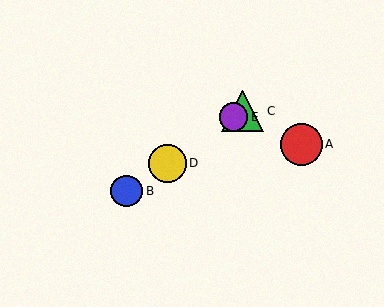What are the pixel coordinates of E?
Object E is at (234, 117).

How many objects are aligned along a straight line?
4 objects (B, C, D, E) are aligned along a straight line.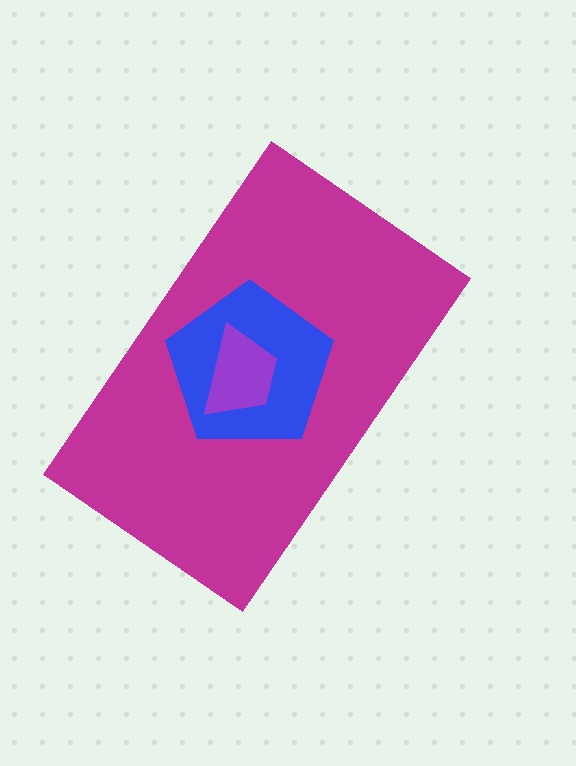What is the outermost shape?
The magenta rectangle.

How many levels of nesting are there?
3.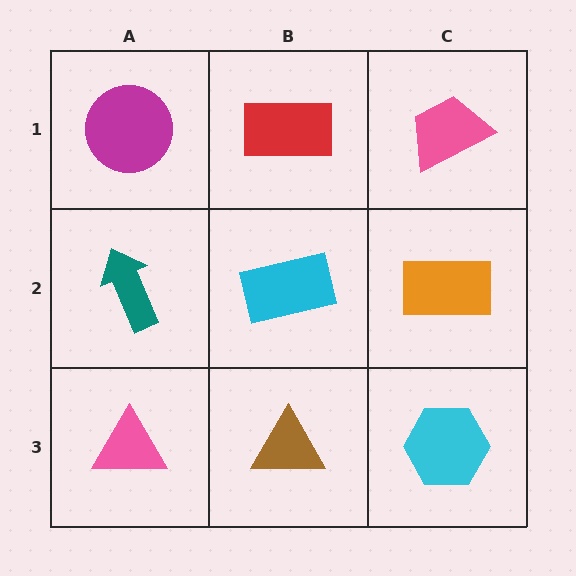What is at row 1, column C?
A pink trapezoid.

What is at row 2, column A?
A teal arrow.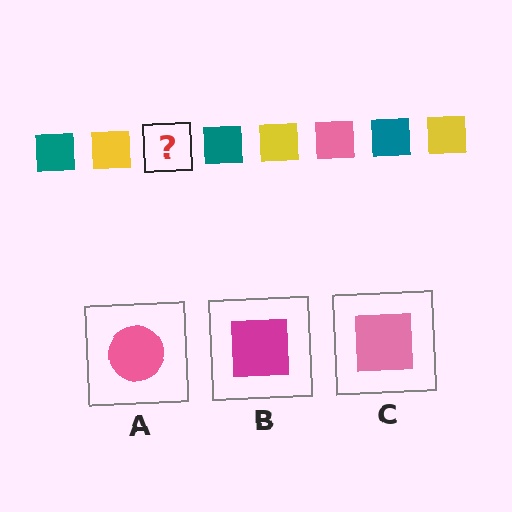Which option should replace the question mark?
Option C.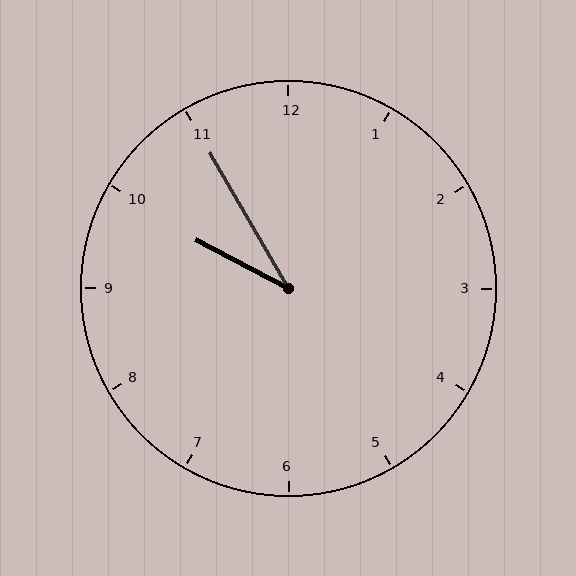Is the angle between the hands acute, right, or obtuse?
It is acute.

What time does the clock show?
9:55.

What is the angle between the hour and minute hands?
Approximately 32 degrees.